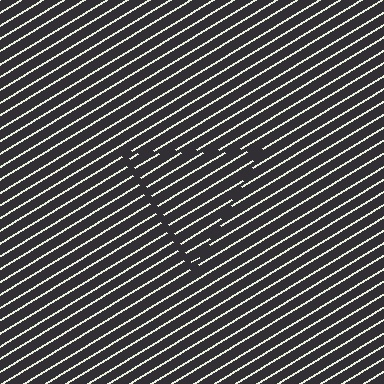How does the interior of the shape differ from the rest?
The interior of the shape contains the same grating, shifted by half a period — the contour is defined by the phase discontinuity where line-ends from the inner and outer gratings abut.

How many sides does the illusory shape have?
3 sides — the line-ends trace a triangle.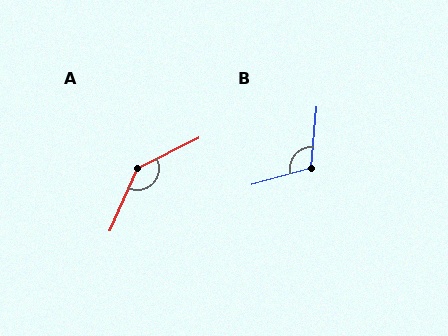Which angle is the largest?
A, at approximately 140 degrees.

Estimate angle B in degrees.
Approximately 111 degrees.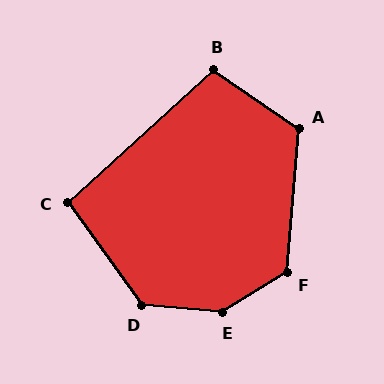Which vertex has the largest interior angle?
E, at approximately 143 degrees.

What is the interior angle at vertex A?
Approximately 120 degrees (obtuse).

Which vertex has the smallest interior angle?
C, at approximately 97 degrees.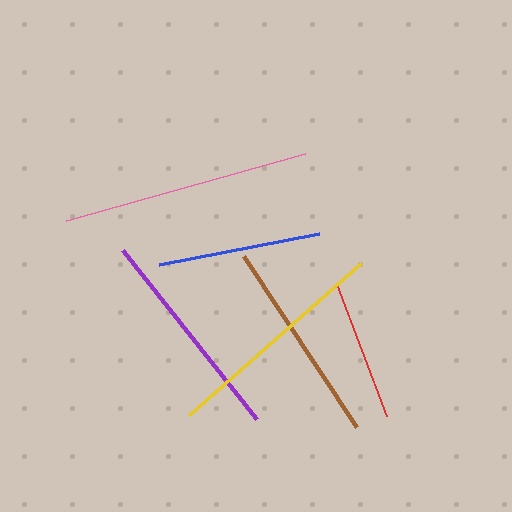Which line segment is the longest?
The pink line is the longest at approximately 249 pixels.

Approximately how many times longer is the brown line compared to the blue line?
The brown line is approximately 1.3 times the length of the blue line.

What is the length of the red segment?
The red segment is approximately 142 pixels long.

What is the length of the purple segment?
The purple segment is approximately 216 pixels long.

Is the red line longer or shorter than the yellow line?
The yellow line is longer than the red line.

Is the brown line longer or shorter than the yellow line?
The yellow line is longer than the brown line.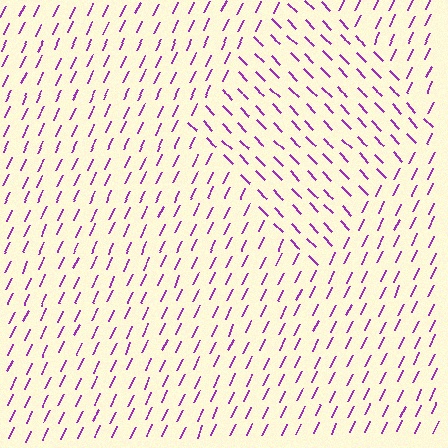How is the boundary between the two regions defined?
The boundary is defined purely by a change in line orientation (approximately 69 degrees difference). All lines are the same color and thickness.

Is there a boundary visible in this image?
Yes, there is a texture boundary formed by a change in line orientation.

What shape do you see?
I see a diamond.